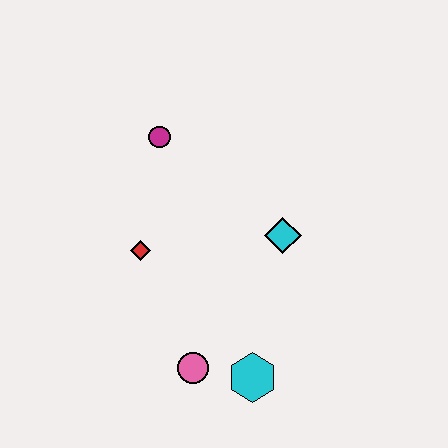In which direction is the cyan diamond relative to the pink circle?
The cyan diamond is above the pink circle.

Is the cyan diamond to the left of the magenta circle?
No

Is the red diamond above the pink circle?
Yes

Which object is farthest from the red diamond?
The cyan hexagon is farthest from the red diamond.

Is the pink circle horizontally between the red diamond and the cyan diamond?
Yes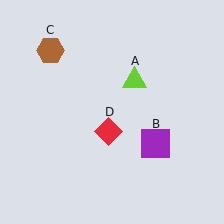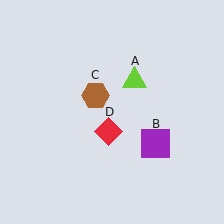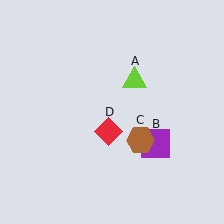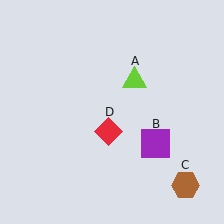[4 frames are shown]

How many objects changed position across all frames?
1 object changed position: brown hexagon (object C).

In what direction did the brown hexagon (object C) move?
The brown hexagon (object C) moved down and to the right.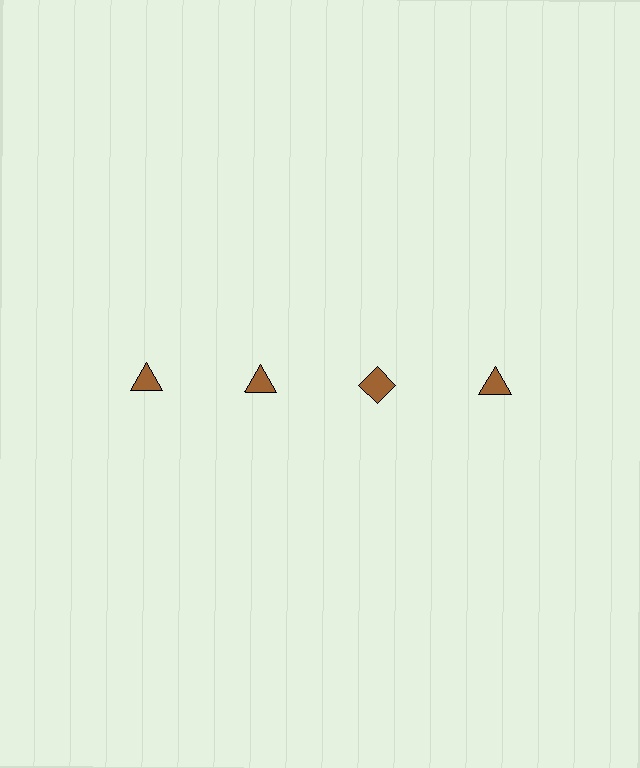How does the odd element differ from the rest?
It has a different shape: diamond instead of triangle.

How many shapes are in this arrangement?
There are 4 shapes arranged in a grid pattern.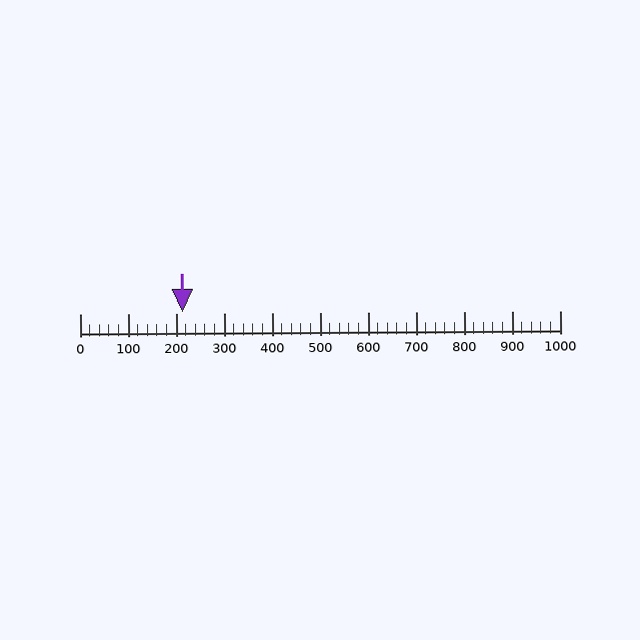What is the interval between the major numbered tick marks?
The major tick marks are spaced 100 units apart.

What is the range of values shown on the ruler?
The ruler shows values from 0 to 1000.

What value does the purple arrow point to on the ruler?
The purple arrow points to approximately 214.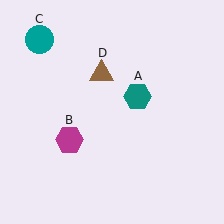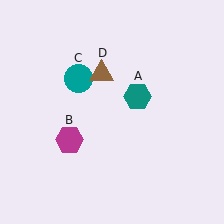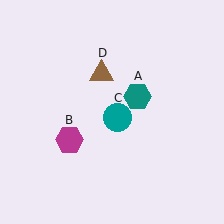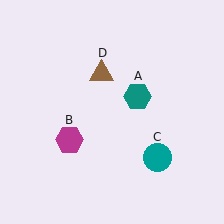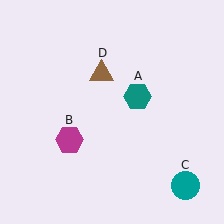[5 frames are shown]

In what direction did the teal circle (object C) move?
The teal circle (object C) moved down and to the right.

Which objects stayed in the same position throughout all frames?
Teal hexagon (object A) and magenta hexagon (object B) and brown triangle (object D) remained stationary.